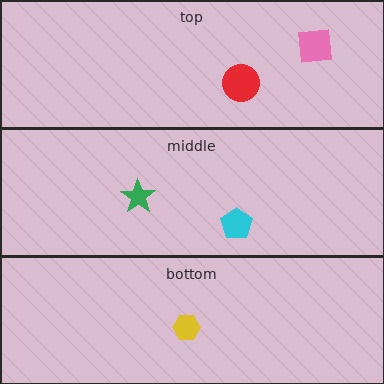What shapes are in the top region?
The pink square, the red circle.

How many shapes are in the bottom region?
1.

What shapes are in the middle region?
The green star, the cyan pentagon.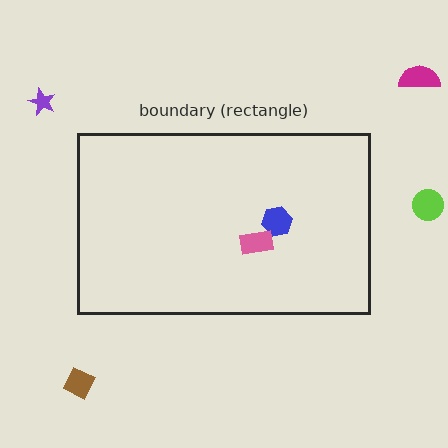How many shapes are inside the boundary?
2 inside, 4 outside.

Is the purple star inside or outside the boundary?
Outside.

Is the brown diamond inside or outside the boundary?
Outside.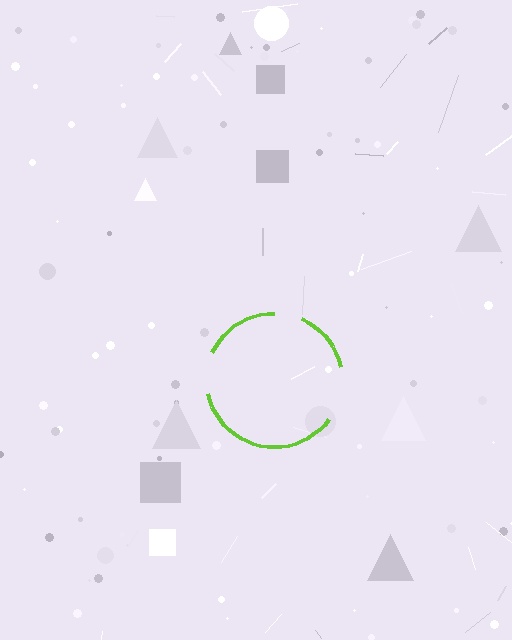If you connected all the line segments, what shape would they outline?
They would outline a circle.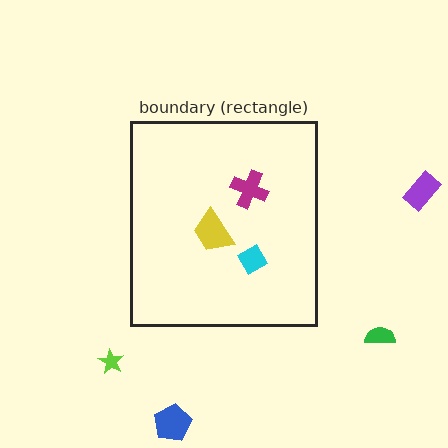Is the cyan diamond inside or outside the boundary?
Inside.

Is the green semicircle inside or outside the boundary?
Outside.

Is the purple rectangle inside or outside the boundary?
Outside.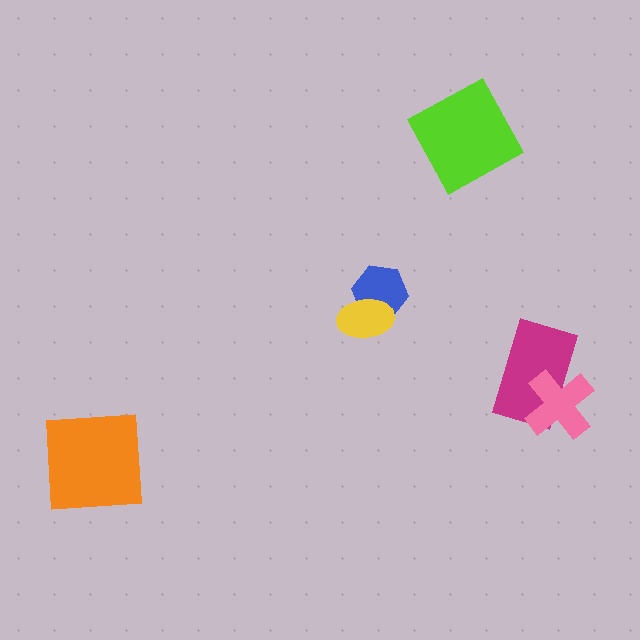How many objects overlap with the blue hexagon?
1 object overlaps with the blue hexagon.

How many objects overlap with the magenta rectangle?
1 object overlaps with the magenta rectangle.